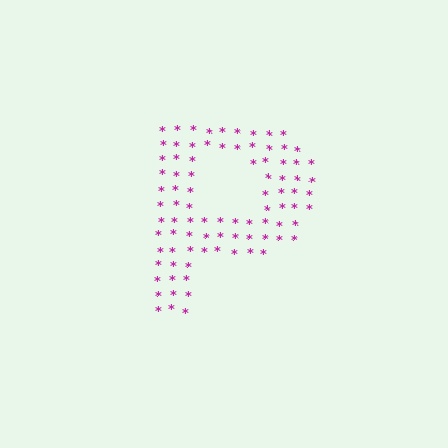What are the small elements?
The small elements are asterisks.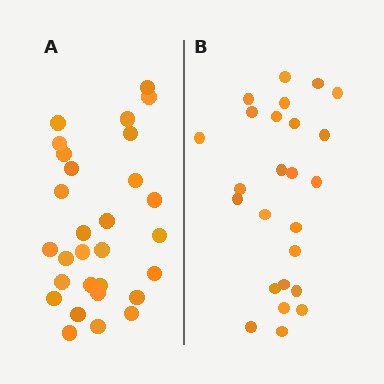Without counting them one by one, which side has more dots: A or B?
Region A (the left region) has more dots.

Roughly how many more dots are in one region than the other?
Region A has about 4 more dots than region B.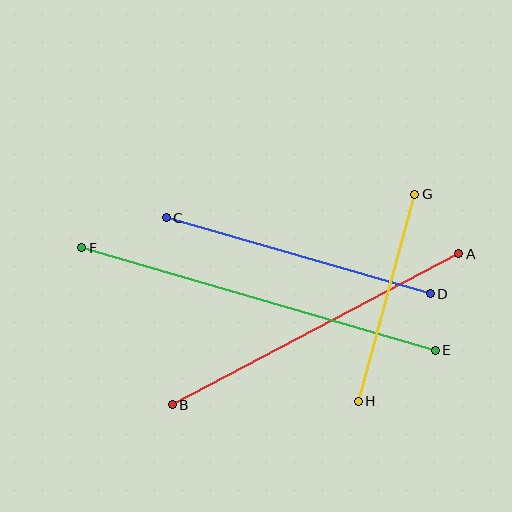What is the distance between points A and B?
The distance is approximately 324 pixels.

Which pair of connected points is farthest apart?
Points E and F are farthest apart.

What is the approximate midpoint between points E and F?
The midpoint is at approximately (259, 299) pixels.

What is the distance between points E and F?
The distance is approximately 368 pixels.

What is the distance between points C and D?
The distance is approximately 275 pixels.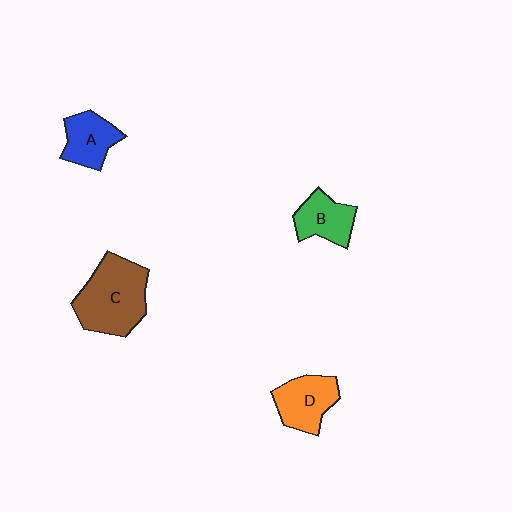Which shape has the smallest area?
Shape B (green).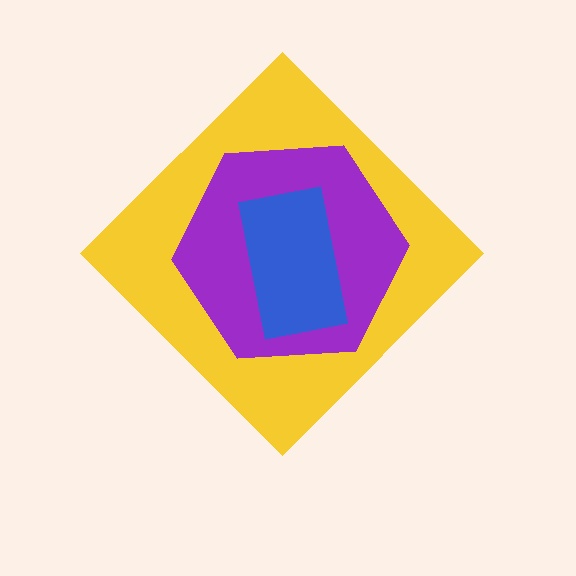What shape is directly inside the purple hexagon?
The blue rectangle.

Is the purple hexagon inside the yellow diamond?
Yes.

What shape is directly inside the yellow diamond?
The purple hexagon.